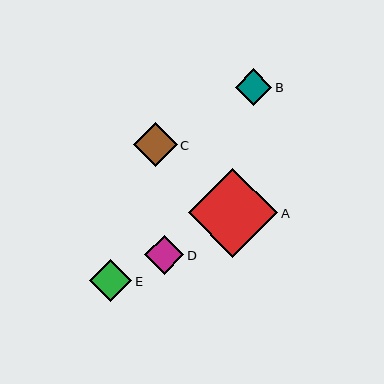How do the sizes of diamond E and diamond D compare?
Diamond E and diamond D are approximately the same size.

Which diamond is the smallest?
Diamond B is the smallest with a size of approximately 36 pixels.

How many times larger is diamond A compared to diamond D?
Diamond A is approximately 2.3 times the size of diamond D.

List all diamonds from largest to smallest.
From largest to smallest: A, C, E, D, B.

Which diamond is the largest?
Diamond A is the largest with a size of approximately 90 pixels.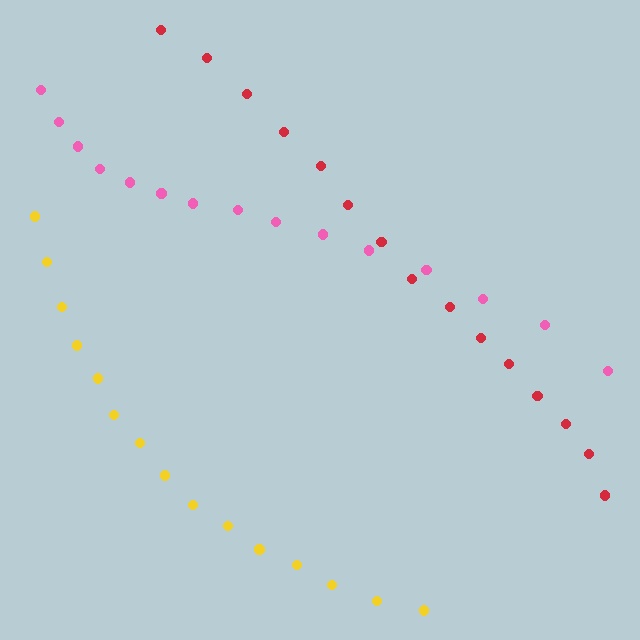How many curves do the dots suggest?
There are 3 distinct paths.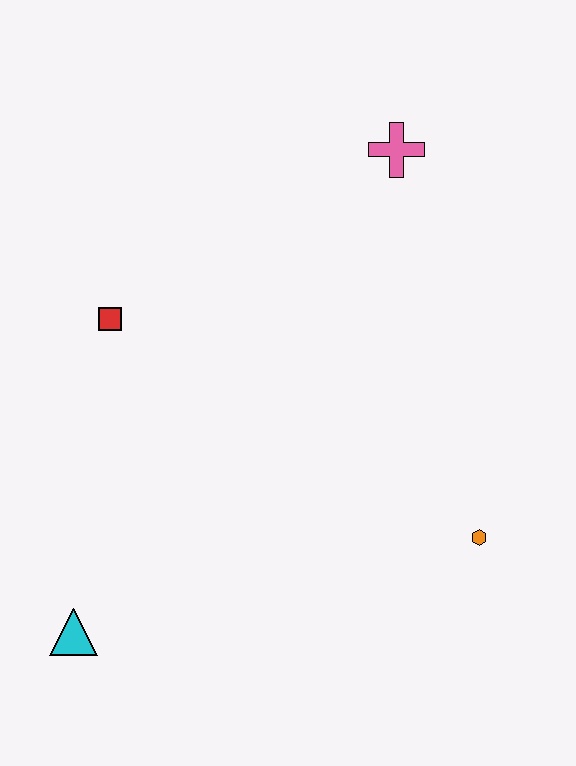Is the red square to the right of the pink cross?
No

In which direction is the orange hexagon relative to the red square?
The orange hexagon is to the right of the red square.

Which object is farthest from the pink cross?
The cyan triangle is farthest from the pink cross.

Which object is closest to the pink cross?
The red square is closest to the pink cross.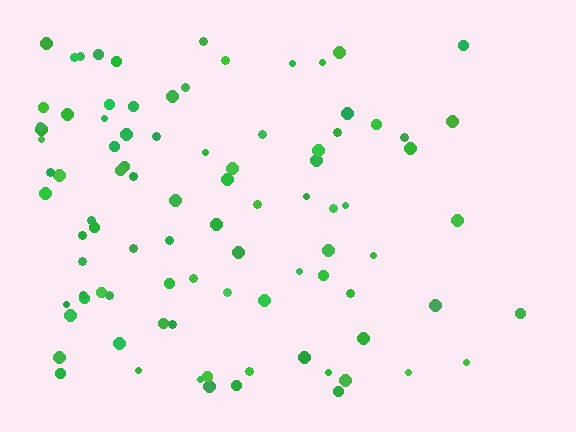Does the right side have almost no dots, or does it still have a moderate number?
Still a moderate number, just noticeably fewer than the left.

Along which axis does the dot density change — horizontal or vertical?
Horizontal.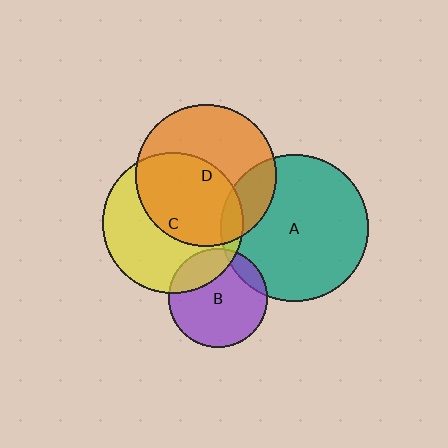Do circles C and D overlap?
Yes.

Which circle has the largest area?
Circle A (teal).